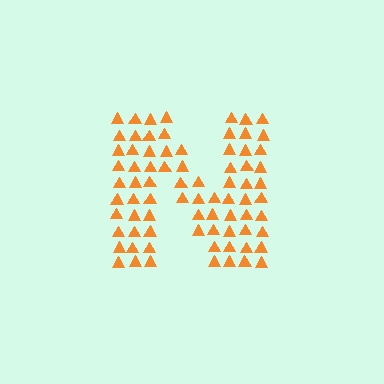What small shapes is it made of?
It is made of small triangles.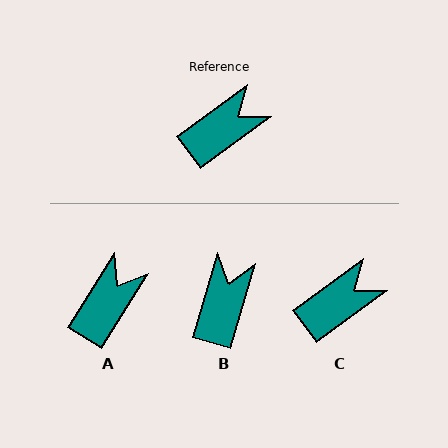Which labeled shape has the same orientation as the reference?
C.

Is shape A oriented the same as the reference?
No, it is off by about 22 degrees.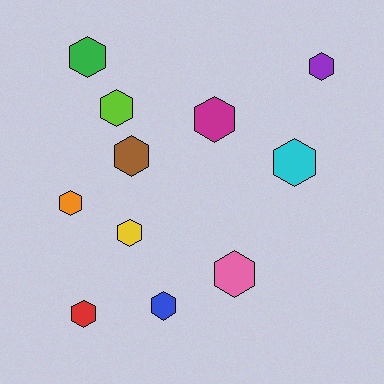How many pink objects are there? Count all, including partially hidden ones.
There is 1 pink object.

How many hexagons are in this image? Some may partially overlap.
There are 11 hexagons.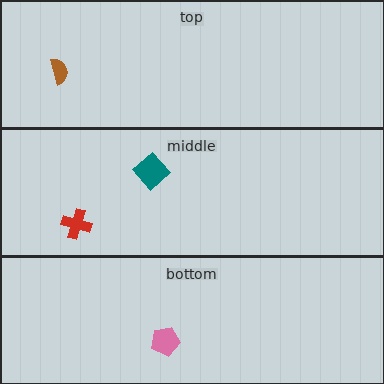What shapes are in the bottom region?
The pink pentagon.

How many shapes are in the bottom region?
1.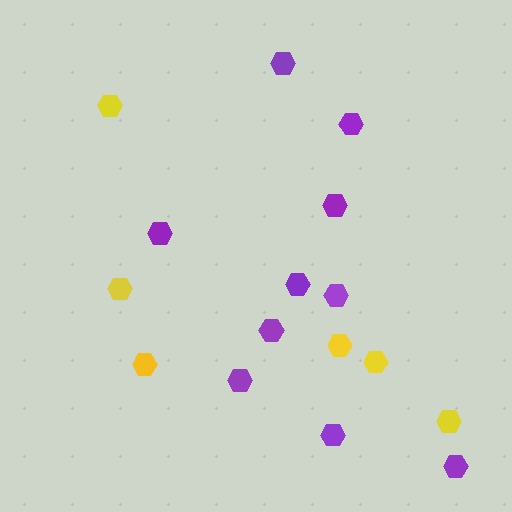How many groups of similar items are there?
There are 2 groups: one group of purple hexagons (10) and one group of yellow hexagons (6).